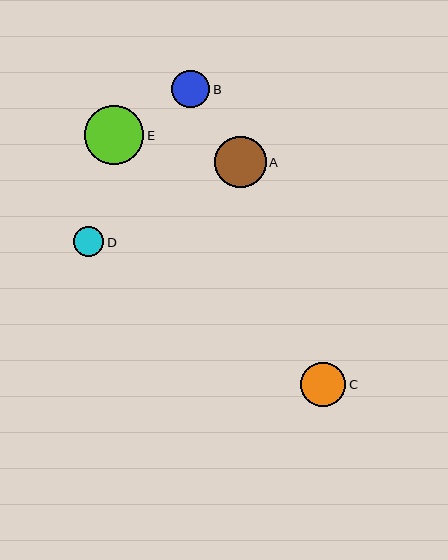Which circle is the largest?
Circle E is the largest with a size of approximately 59 pixels.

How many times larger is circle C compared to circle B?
Circle C is approximately 1.2 times the size of circle B.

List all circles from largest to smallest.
From largest to smallest: E, A, C, B, D.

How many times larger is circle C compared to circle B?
Circle C is approximately 1.2 times the size of circle B.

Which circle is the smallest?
Circle D is the smallest with a size of approximately 31 pixels.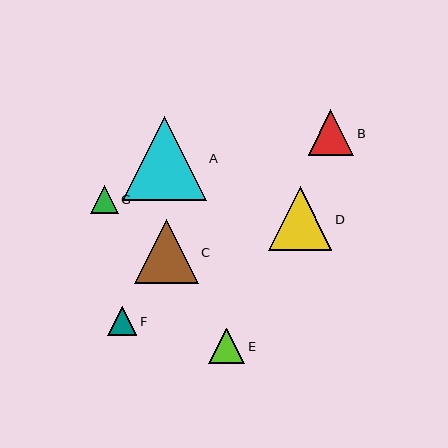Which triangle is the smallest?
Triangle G is the smallest with a size of approximately 28 pixels.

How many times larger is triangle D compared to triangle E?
Triangle D is approximately 1.8 times the size of triangle E.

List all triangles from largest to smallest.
From largest to smallest: A, C, D, B, E, F, G.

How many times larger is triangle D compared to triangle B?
Triangle D is approximately 1.4 times the size of triangle B.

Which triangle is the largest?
Triangle A is the largest with a size of approximately 84 pixels.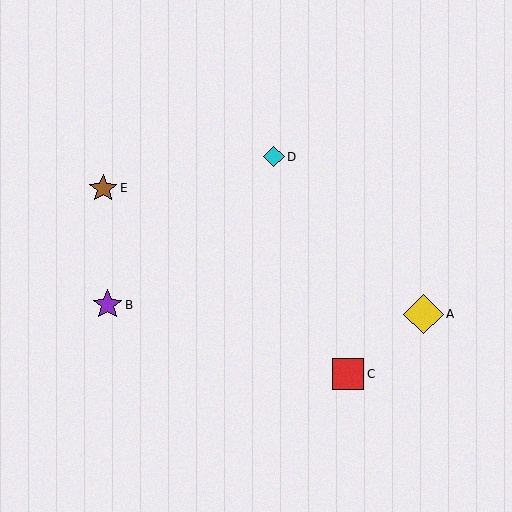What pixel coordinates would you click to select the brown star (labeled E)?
Click at (103, 188) to select the brown star E.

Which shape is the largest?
The yellow diamond (labeled A) is the largest.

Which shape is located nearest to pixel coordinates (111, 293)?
The purple star (labeled B) at (107, 305) is nearest to that location.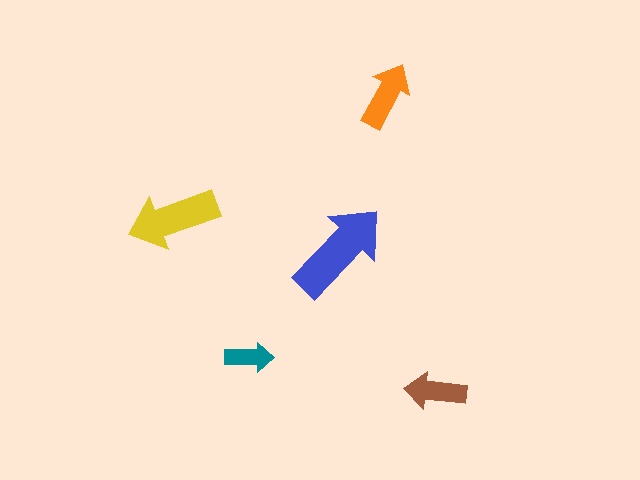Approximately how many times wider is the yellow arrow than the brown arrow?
About 1.5 times wider.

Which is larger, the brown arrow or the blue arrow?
The blue one.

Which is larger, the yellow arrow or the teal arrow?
The yellow one.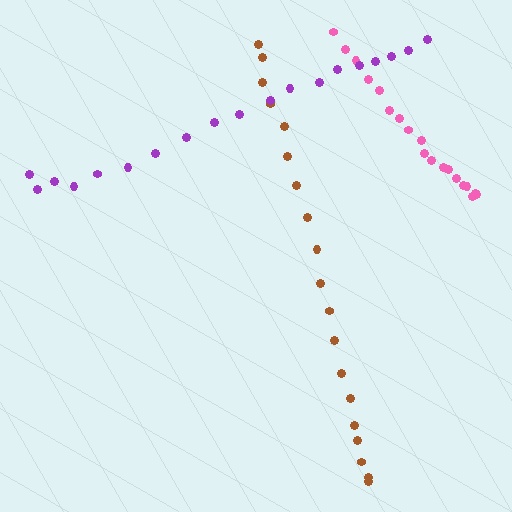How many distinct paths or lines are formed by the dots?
There are 3 distinct paths.